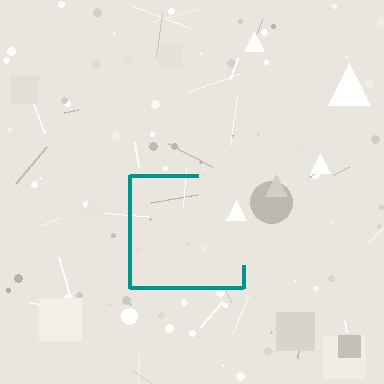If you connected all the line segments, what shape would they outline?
They would outline a square.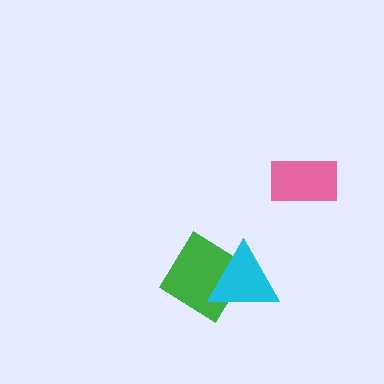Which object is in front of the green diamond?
The cyan triangle is in front of the green diamond.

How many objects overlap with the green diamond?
1 object overlaps with the green diamond.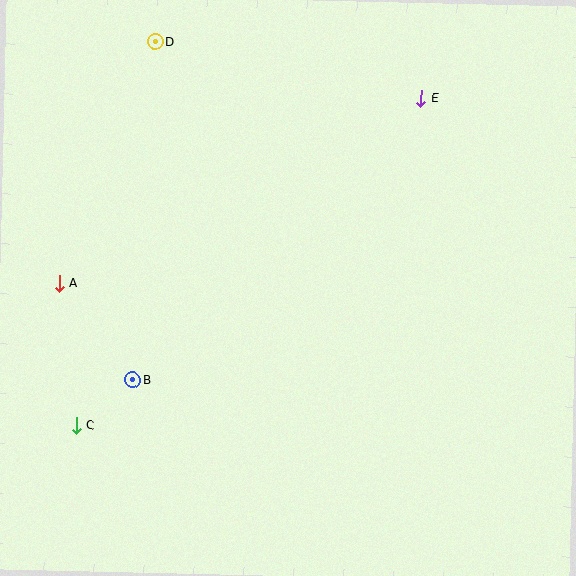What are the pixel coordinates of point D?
Point D is at (155, 42).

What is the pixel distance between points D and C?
The distance between D and C is 392 pixels.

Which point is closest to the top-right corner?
Point E is closest to the top-right corner.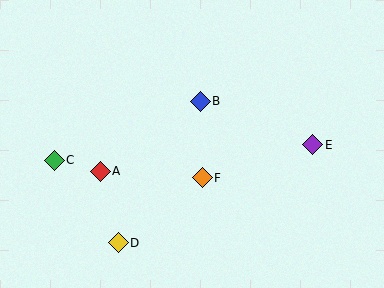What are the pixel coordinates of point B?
Point B is at (200, 101).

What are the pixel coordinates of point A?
Point A is at (100, 171).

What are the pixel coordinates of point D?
Point D is at (118, 243).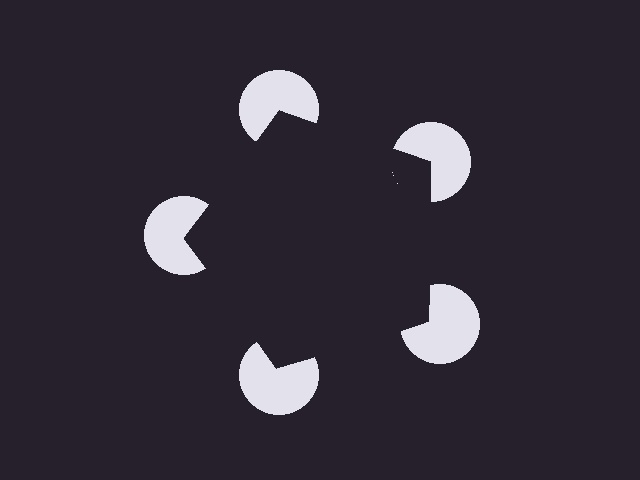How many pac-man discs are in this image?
There are 5 — one at each vertex of the illusory pentagon.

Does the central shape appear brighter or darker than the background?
It typically appears slightly darker than the background, even though no actual brightness change is drawn.